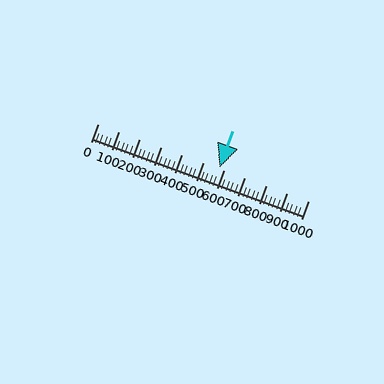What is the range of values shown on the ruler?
The ruler shows values from 0 to 1000.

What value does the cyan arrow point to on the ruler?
The cyan arrow points to approximately 580.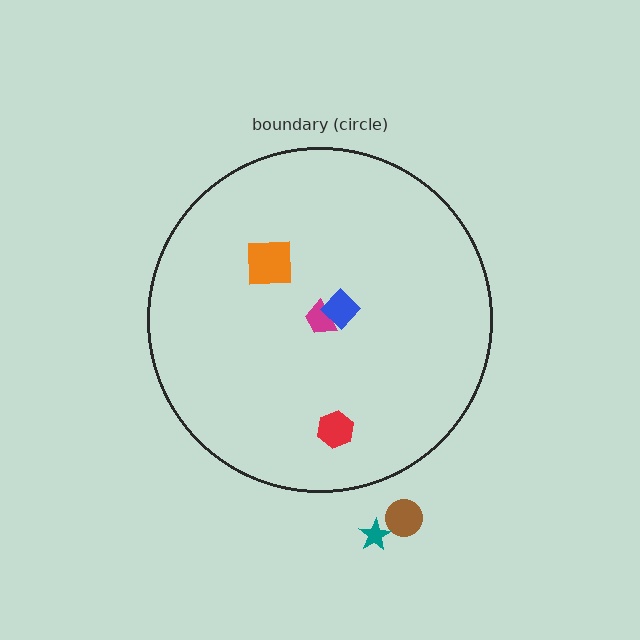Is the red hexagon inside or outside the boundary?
Inside.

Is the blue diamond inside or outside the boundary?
Inside.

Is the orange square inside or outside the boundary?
Inside.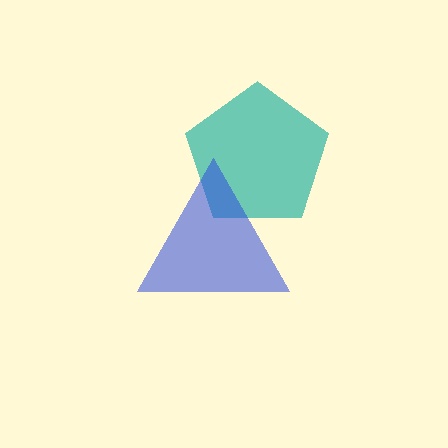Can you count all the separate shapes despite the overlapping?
Yes, there are 2 separate shapes.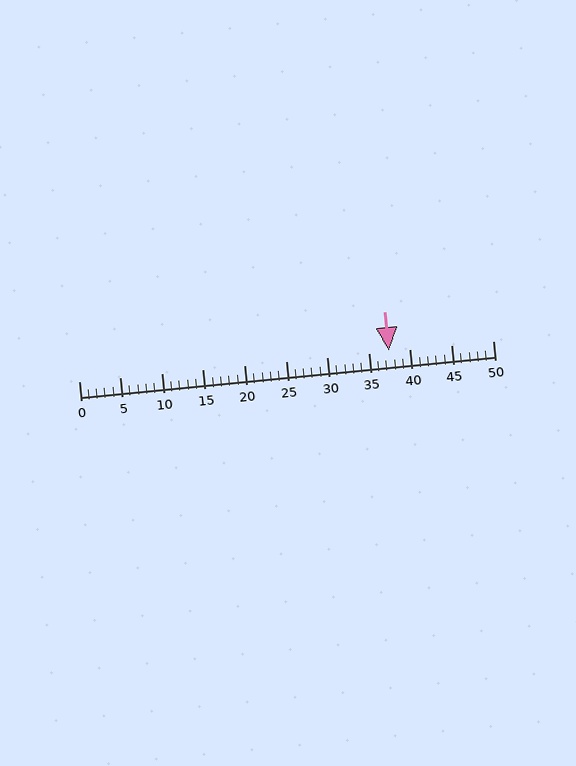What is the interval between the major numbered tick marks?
The major tick marks are spaced 5 units apart.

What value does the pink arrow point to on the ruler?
The pink arrow points to approximately 37.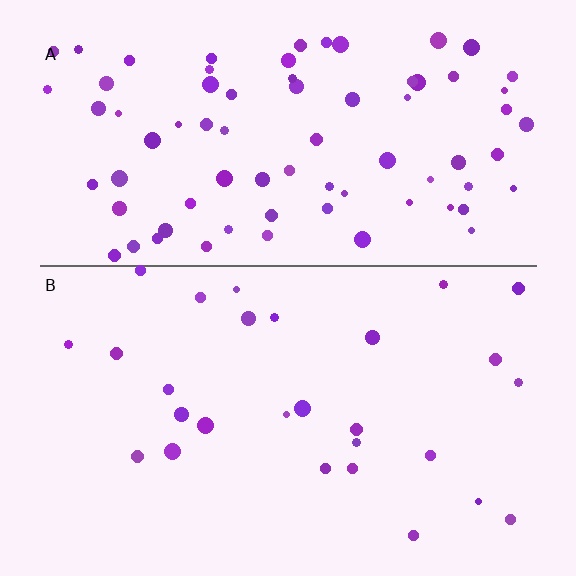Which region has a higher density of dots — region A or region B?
A (the top).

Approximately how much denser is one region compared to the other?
Approximately 2.8× — region A over region B.